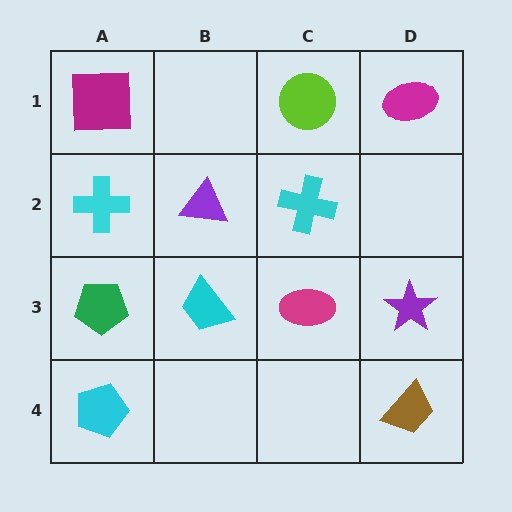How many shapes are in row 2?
3 shapes.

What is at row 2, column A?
A cyan cross.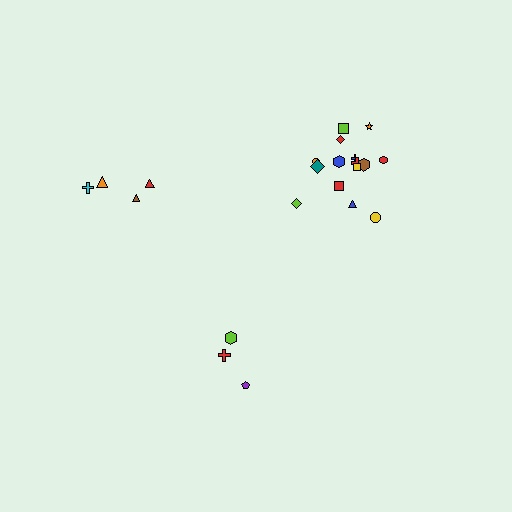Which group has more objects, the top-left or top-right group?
The top-right group.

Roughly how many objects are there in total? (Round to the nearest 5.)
Roughly 20 objects in total.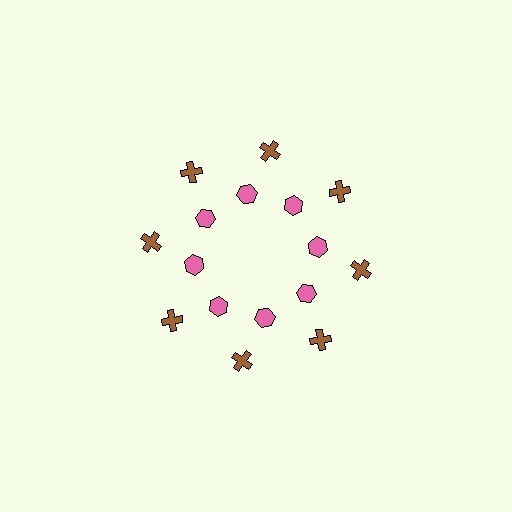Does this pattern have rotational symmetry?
Yes, this pattern has 8-fold rotational symmetry. It looks the same after rotating 45 degrees around the center.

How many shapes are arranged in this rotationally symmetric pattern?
There are 16 shapes, arranged in 8 groups of 2.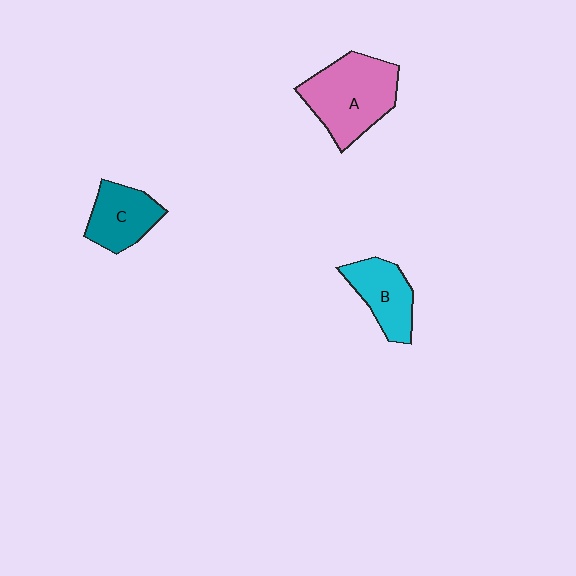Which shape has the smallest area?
Shape C (teal).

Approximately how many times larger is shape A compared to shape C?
Approximately 1.6 times.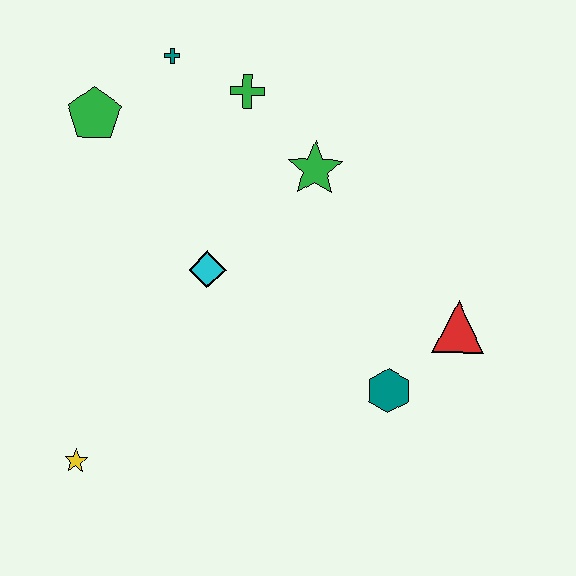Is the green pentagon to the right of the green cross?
No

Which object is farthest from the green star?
The yellow star is farthest from the green star.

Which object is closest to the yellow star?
The cyan diamond is closest to the yellow star.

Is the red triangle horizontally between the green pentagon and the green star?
No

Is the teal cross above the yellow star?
Yes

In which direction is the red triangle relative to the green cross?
The red triangle is below the green cross.